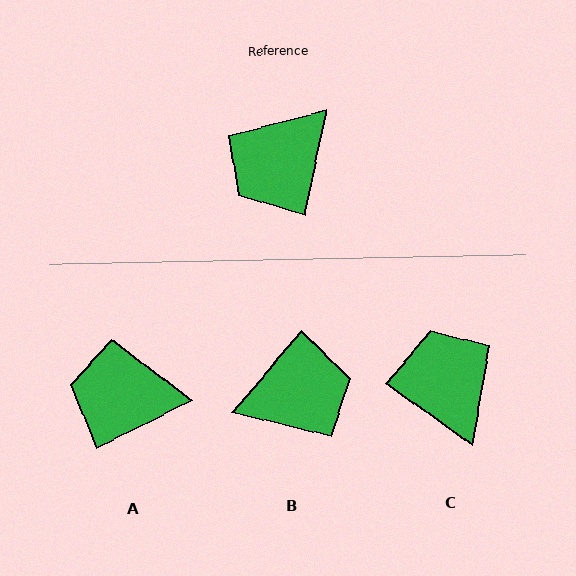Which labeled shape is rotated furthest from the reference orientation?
B, about 152 degrees away.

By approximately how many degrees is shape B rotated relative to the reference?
Approximately 152 degrees counter-clockwise.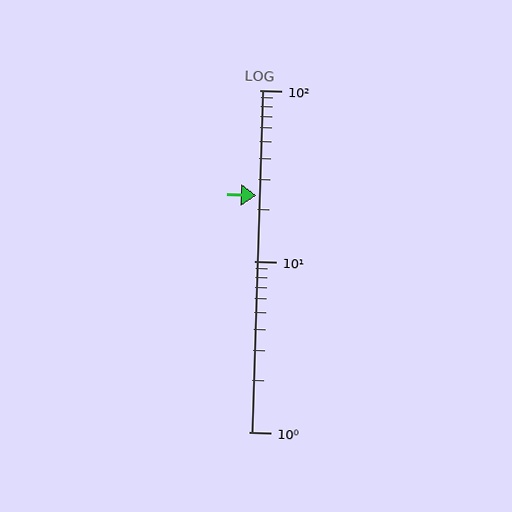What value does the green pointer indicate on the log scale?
The pointer indicates approximately 24.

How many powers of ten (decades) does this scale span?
The scale spans 2 decades, from 1 to 100.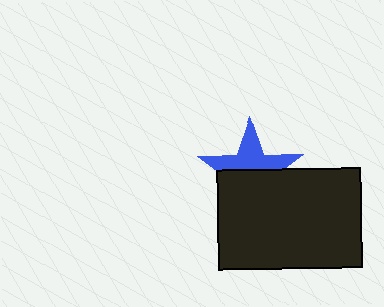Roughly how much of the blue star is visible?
About half of it is visible (roughly 48%).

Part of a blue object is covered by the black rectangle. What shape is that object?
It is a star.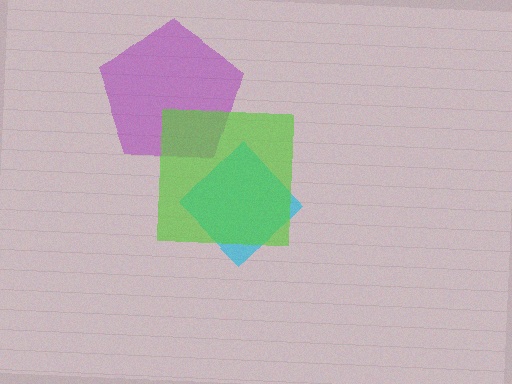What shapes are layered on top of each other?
The layered shapes are: a purple pentagon, a cyan diamond, a lime square.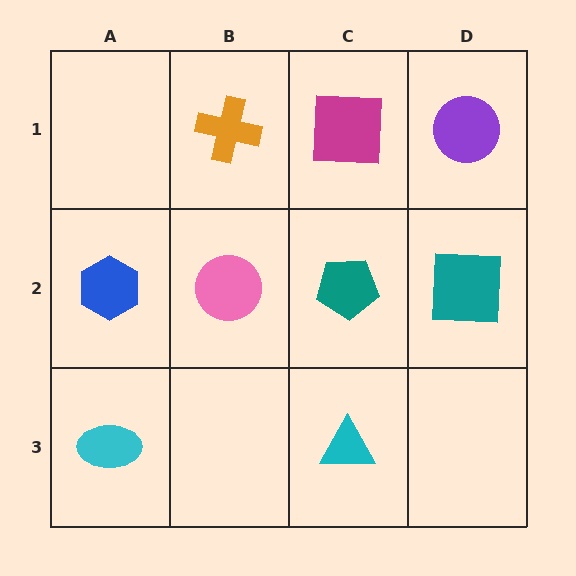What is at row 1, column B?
An orange cross.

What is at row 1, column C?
A magenta square.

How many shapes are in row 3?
2 shapes.